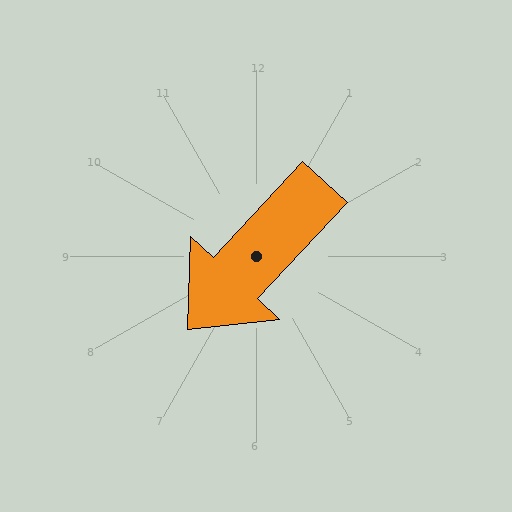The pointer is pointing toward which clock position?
Roughly 7 o'clock.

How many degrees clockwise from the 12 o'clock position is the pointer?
Approximately 223 degrees.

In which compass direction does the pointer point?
Southwest.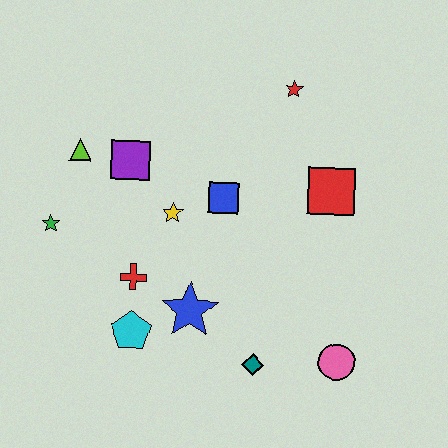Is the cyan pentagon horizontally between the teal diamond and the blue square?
No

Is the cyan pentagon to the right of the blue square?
No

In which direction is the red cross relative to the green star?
The red cross is to the right of the green star.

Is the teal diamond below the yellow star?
Yes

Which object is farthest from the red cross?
The red star is farthest from the red cross.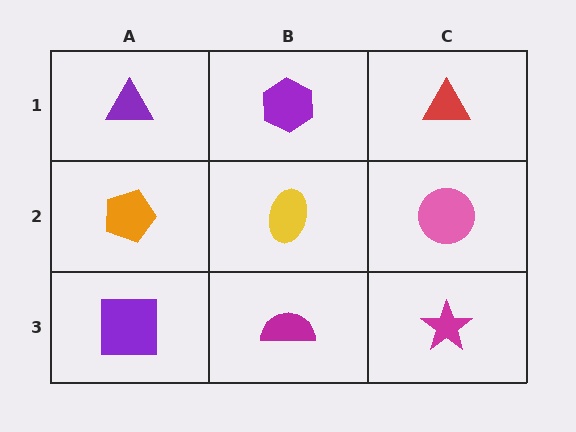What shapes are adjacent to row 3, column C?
A pink circle (row 2, column C), a magenta semicircle (row 3, column B).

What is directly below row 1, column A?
An orange pentagon.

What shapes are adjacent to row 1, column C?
A pink circle (row 2, column C), a purple hexagon (row 1, column B).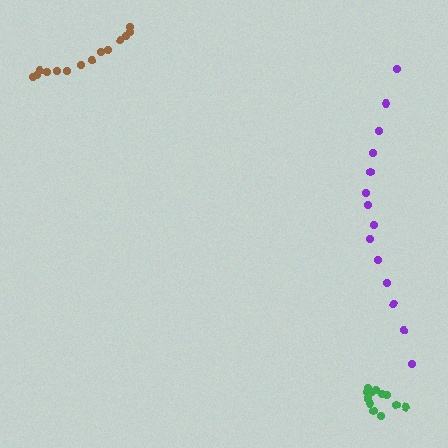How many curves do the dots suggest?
There are 3 distinct paths.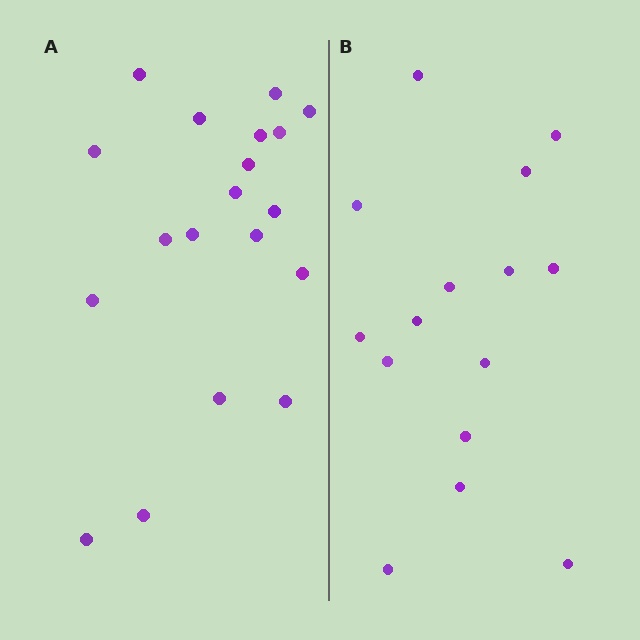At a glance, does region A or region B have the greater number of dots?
Region A (the left region) has more dots.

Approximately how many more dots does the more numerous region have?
Region A has about 4 more dots than region B.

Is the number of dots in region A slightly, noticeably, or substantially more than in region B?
Region A has noticeably more, but not dramatically so. The ratio is roughly 1.3 to 1.